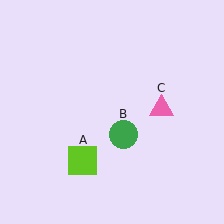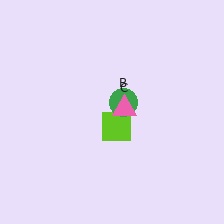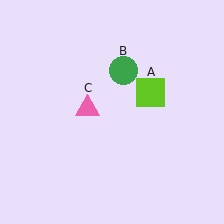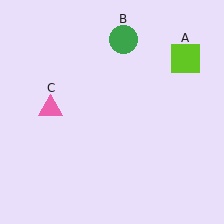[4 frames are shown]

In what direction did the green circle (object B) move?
The green circle (object B) moved up.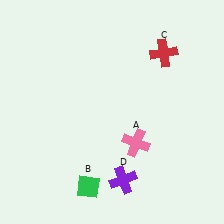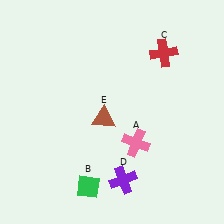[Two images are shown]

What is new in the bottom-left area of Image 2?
A brown triangle (E) was added in the bottom-left area of Image 2.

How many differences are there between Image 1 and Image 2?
There is 1 difference between the two images.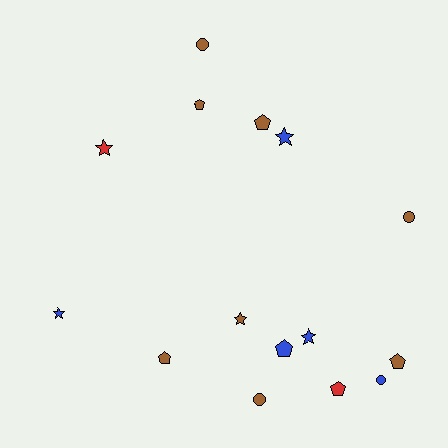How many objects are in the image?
There are 15 objects.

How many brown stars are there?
There is 1 brown star.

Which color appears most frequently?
Brown, with 8 objects.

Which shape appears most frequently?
Pentagon, with 6 objects.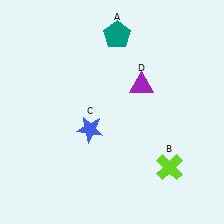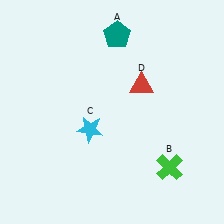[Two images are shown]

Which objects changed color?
B changed from lime to green. C changed from blue to cyan. D changed from purple to red.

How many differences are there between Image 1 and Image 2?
There are 3 differences between the two images.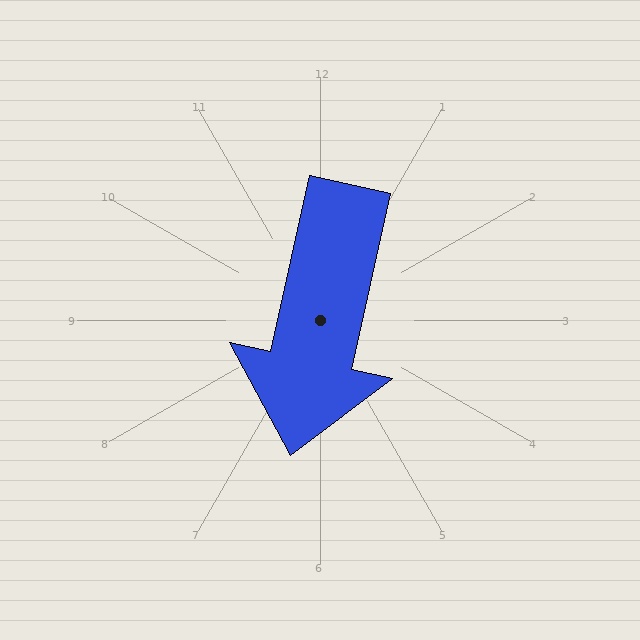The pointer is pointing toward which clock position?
Roughly 6 o'clock.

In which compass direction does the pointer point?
South.